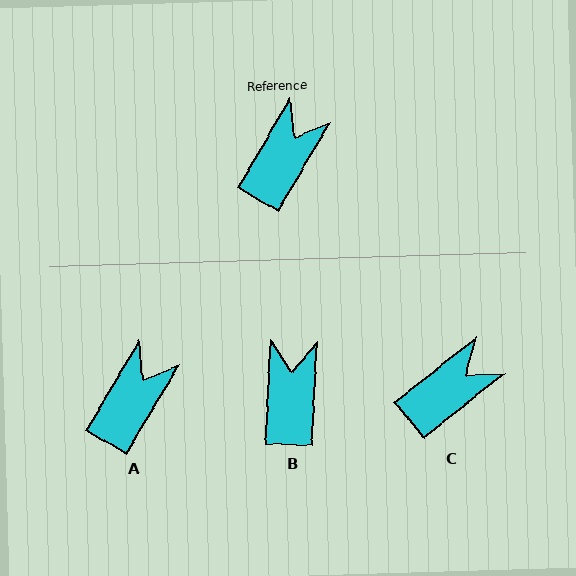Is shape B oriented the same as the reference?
No, it is off by about 28 degrees.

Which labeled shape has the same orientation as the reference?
A.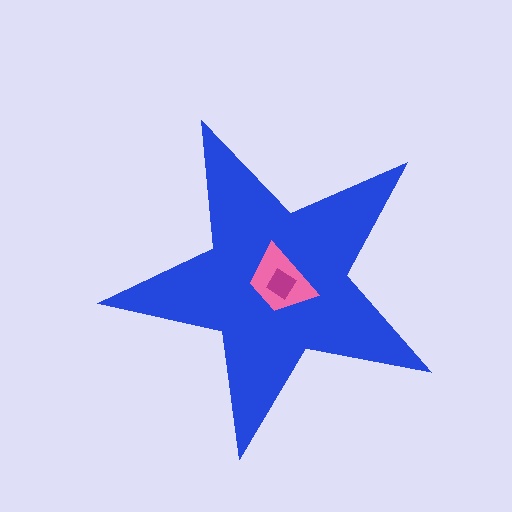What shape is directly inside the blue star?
The pink trapezoid.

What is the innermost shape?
The magenta diamond.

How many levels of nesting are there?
3.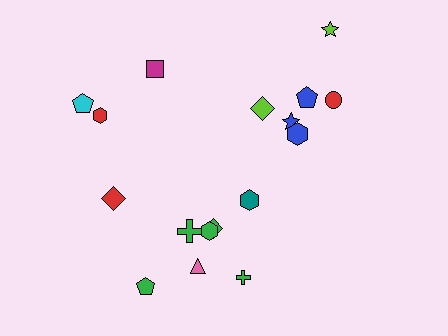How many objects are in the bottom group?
There are 7 objects.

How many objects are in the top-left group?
There are 4 objects.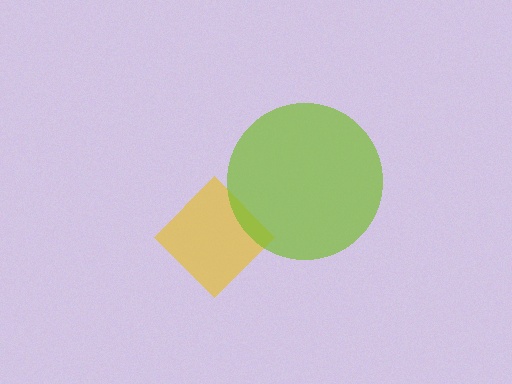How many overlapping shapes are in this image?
There are 2 overlapping shapes in the image.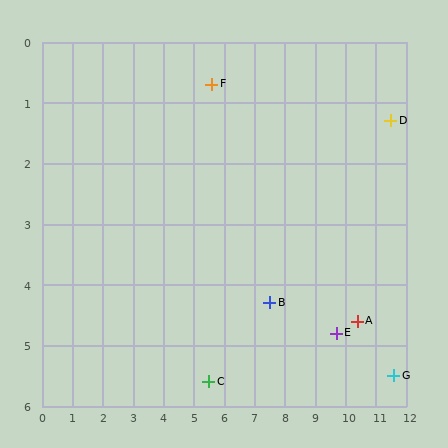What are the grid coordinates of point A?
Point A is at approximately (10.4, 4.6).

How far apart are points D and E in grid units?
Points D and E are about 3.9 grid units apart.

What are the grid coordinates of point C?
Point C is at approximately (5.5, 5.6).